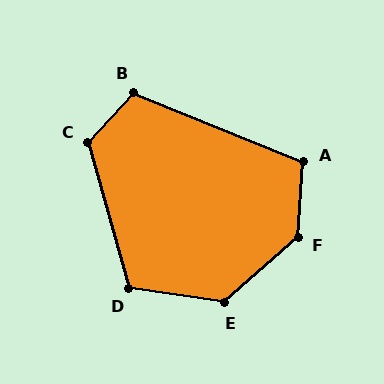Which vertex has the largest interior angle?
F, at approximately 135 degrees.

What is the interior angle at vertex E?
Approximately 130 degrees (obtuse).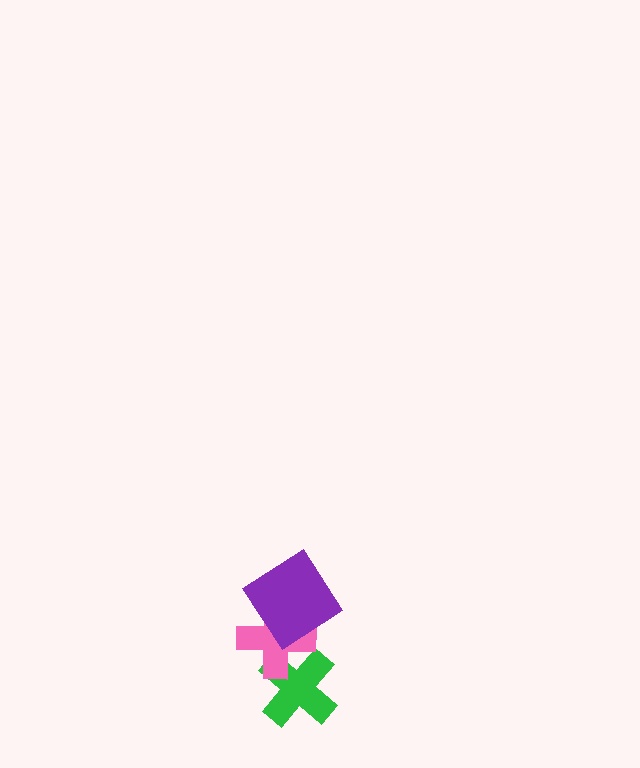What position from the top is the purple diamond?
The purple diamond is 1st from the top.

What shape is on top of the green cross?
The pink cross is on top of the green cross.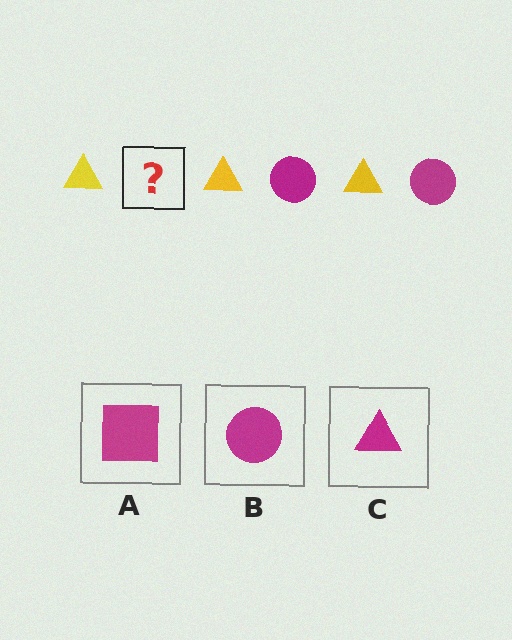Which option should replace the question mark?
Option B.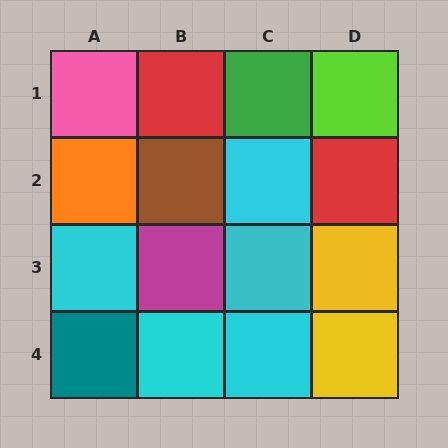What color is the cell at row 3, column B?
Magenta.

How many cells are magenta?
1 cell is magenta.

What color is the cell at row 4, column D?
Yellow.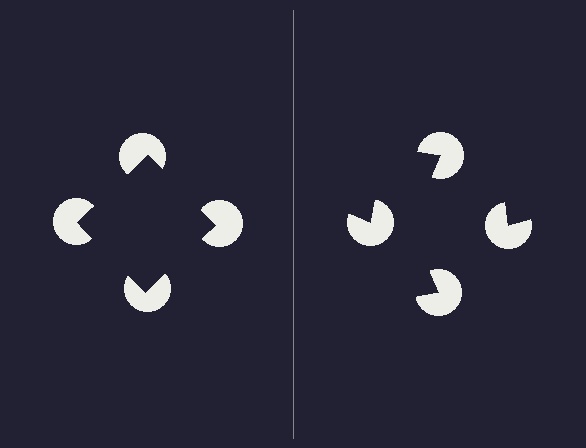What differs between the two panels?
The pac-man discs are positioned identically on both sides; only the wedge orientations differ. On the left they align to a square; on the right they are misaligned.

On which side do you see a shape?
An illusory square appears on the left side. On the right side the wedge cuts are rotated, so no coherent shape forms.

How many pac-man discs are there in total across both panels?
8 — 4 on each side.